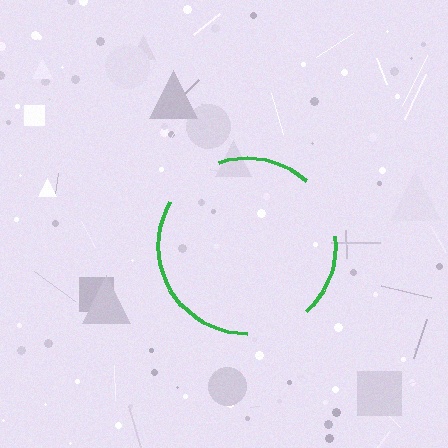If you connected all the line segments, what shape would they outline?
They would outline a circle.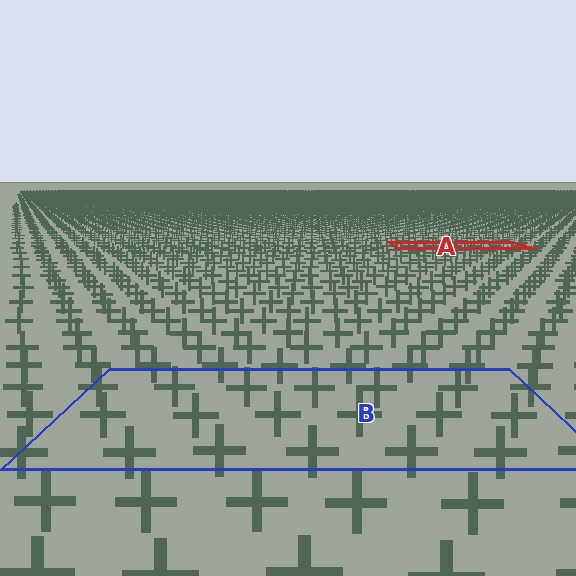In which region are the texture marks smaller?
The texture marks are smaller in region A, because it is farther away.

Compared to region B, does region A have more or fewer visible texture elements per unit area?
Region A has more texture elements per unit area — they are packed more densely because it is farther away.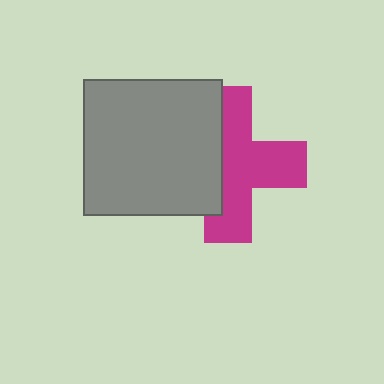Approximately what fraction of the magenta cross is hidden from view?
Roughly 40% of the magenta cross is hidden behind the gray rectangle.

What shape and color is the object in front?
The object in front is a gray rectangle.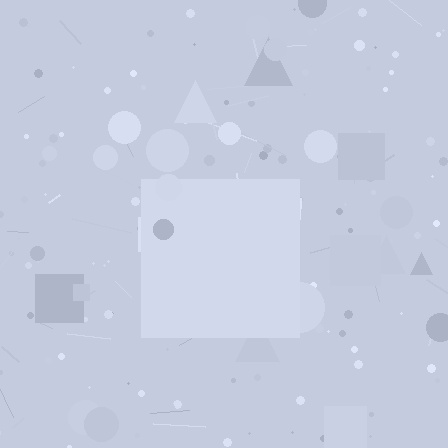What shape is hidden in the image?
A square is hidden in the image.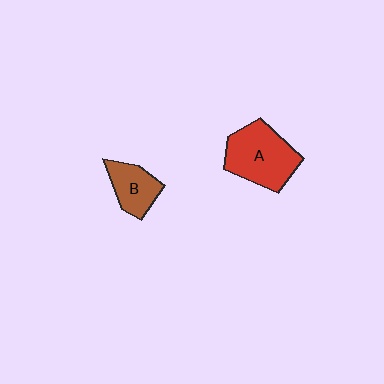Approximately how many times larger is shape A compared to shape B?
Approximately 1.7 times.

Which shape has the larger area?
Shape A (red).